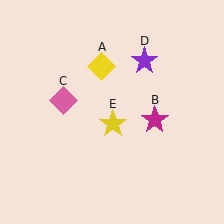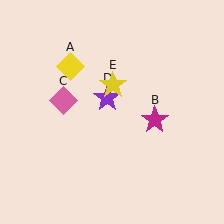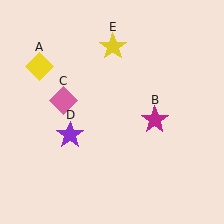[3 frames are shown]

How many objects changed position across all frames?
3 objects changed position: yellow diamond (object A), purple star (object D), yellow star (object E).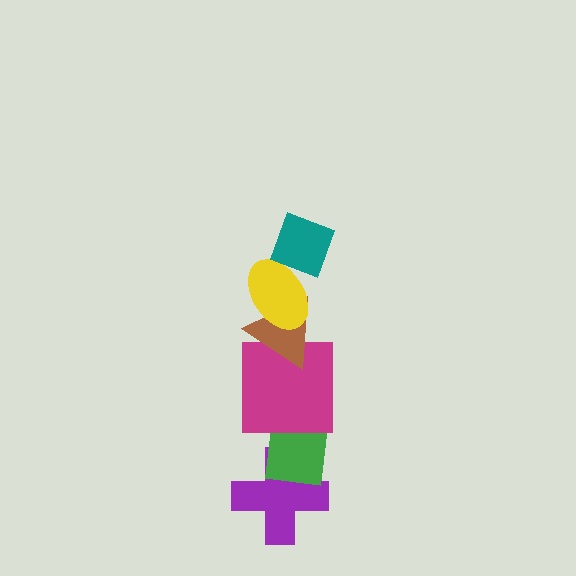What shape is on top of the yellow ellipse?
The teal diamond is on top of the yellow ellipse.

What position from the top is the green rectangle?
The green rectangle is 5th from the top.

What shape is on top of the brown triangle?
The yellow ellipse is on top of the brown triangle.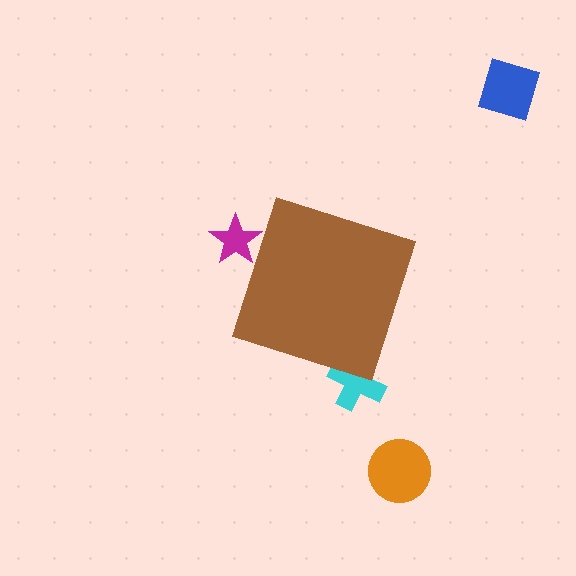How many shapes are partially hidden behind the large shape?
2 shapes are partially hidden.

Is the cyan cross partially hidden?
Yes, the cyan cross is partially hidden behind the brown diamond.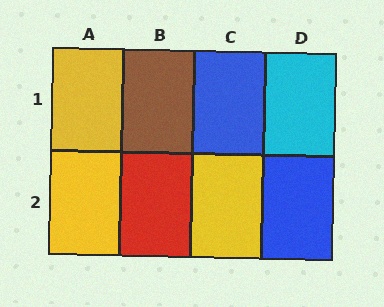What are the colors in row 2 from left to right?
Yellow, red, yellow, blue.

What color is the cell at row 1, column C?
Blue.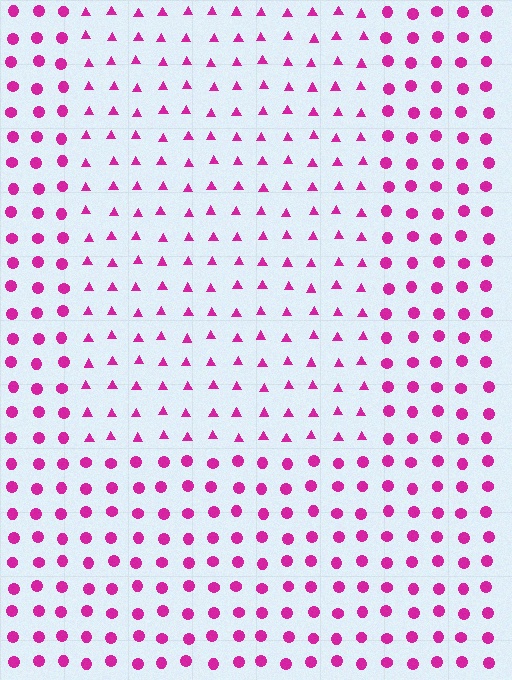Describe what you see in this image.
The image is filled with small magenta elements arranged in a uniform grid. A rectangle-shaped region contains triangles, while the surrounding area contains circles. The boundary is defined purely by the change in element shape.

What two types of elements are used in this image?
The image uses triangles inside the rectangle region and circles outside it.